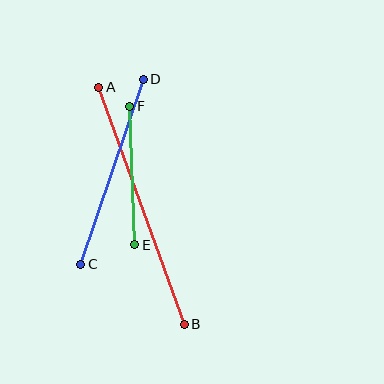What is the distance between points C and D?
The distance is approximately 195 pixels.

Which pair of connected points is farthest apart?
Points A and B are farthest apart.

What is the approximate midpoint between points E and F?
The midpoint is at approximately (132, 176) pixels.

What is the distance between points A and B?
The distance is approximately 252 pixels.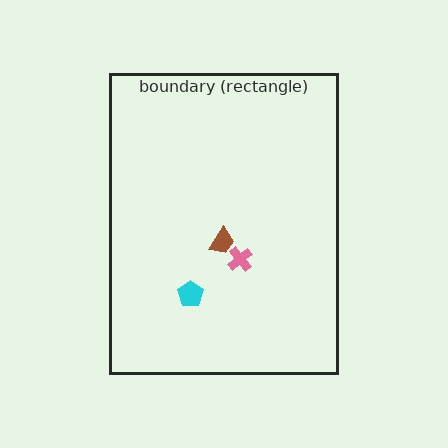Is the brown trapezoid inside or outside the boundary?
Inside.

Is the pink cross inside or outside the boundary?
Inside.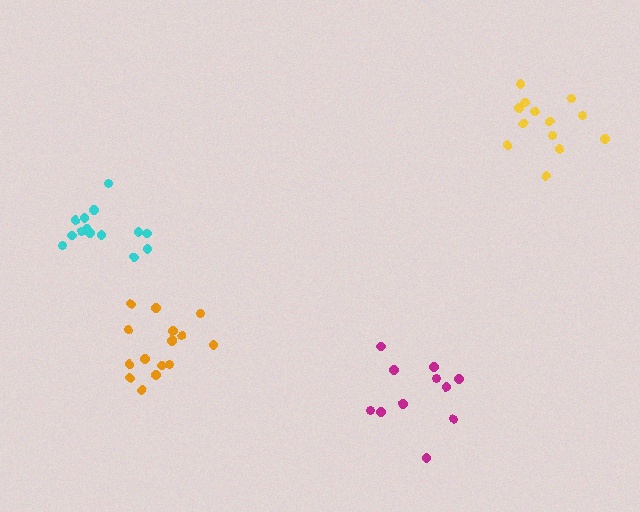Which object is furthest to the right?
The yellow cluster is rightmost.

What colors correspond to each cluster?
The clusters are colored: orange, magenta, yellow, cyan.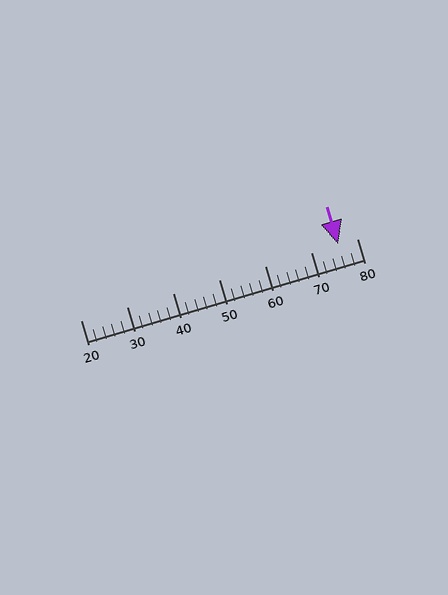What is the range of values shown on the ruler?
The ruler shows values from 20 to 80.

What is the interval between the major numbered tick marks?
The major tick marks are spaced 10 units apart.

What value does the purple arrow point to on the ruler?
The purple arrow points to approximately 76.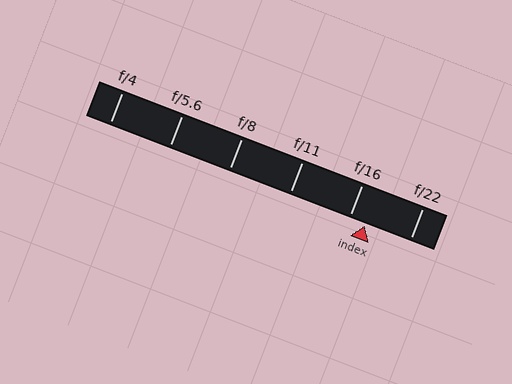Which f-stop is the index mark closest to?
The index mark is closest to f/16.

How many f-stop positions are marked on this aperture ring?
There are 6 f-stop positions marked.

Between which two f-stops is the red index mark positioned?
The index mark is between f/16 and f/22.